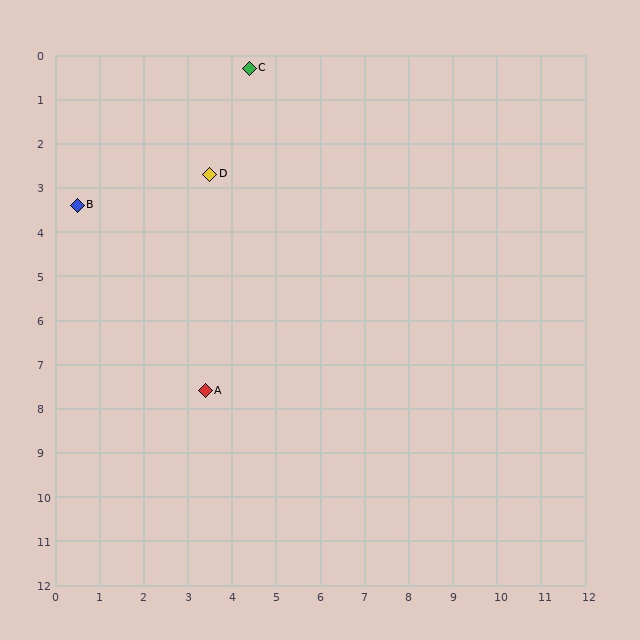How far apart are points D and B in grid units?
Points D and B are about 3.1 grid units apart.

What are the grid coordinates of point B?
Point B is at approximately (0.5, 3.4).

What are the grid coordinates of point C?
Point C is at approximately (4.4, 0.3).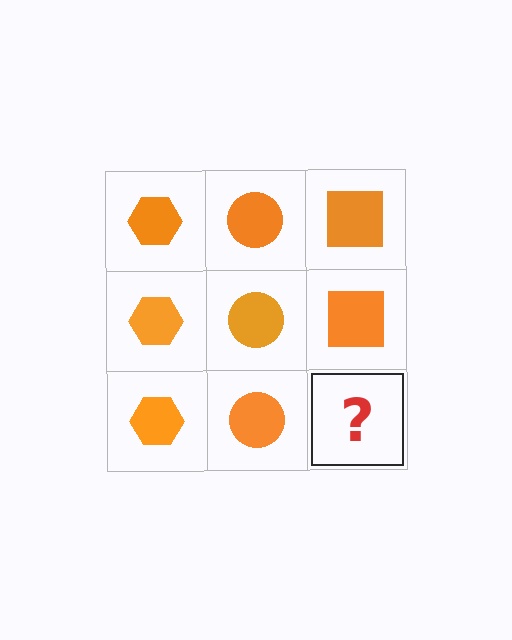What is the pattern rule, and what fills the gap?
The rule is that each column has a consistent shape. The gap should be filled with an orange square.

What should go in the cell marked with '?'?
The missing cell should contain an orange square.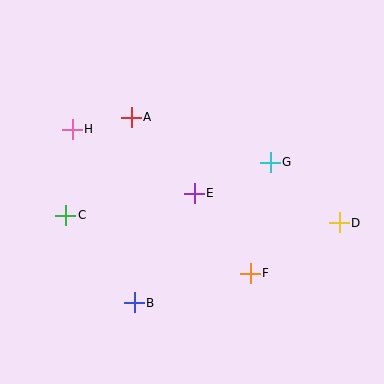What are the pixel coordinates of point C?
Point C is at (66, 215).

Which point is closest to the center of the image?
Point E at (194, 193) is closest to the center.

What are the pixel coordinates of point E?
Point E is at (194, 193).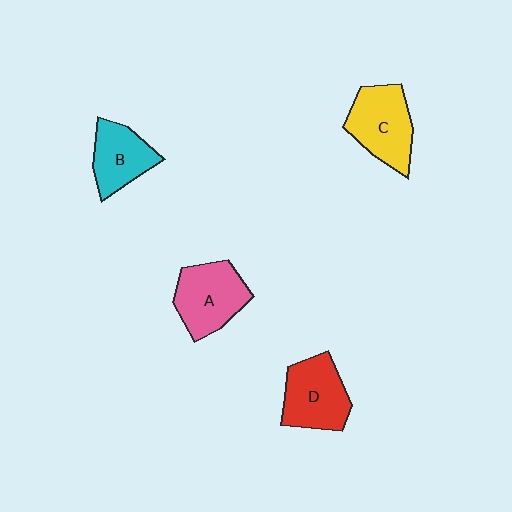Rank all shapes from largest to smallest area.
From largest to smallest: C (yellow), A (pink), D (red), B (cyan).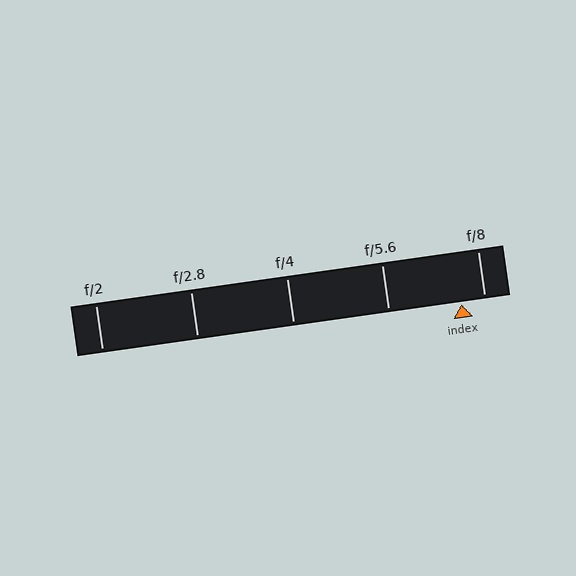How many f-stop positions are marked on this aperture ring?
There are 5 f-stop positions marked.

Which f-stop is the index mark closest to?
The index mark is closest to f/8.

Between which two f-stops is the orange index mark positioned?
The index mark is between f/5.6 and f/8.